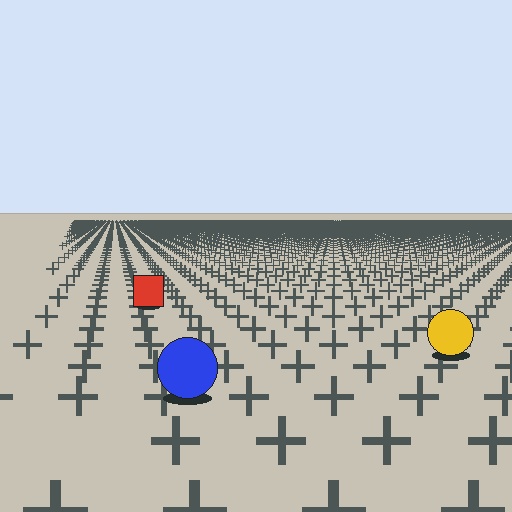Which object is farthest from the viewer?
The red square is farthest from the viewer. It appears smaller and the ground texture around it is denser.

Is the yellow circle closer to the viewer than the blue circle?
No. The blue circle is closer — you can tell from the texture gradient: the ground texture is coarser near it.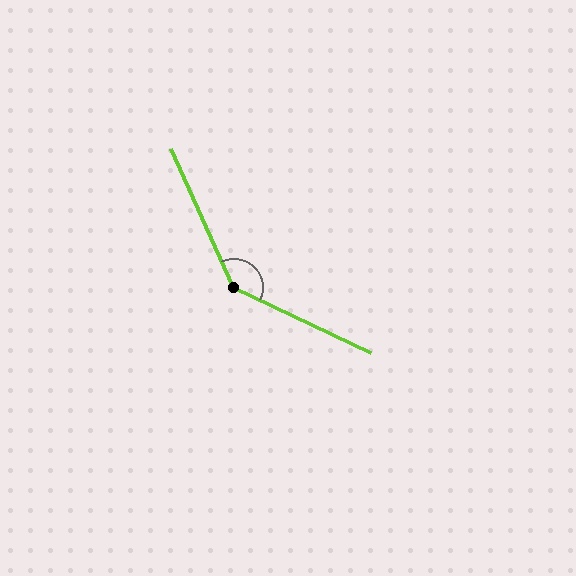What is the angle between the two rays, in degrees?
Approximately 140 degrees.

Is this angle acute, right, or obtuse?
It is obtuse.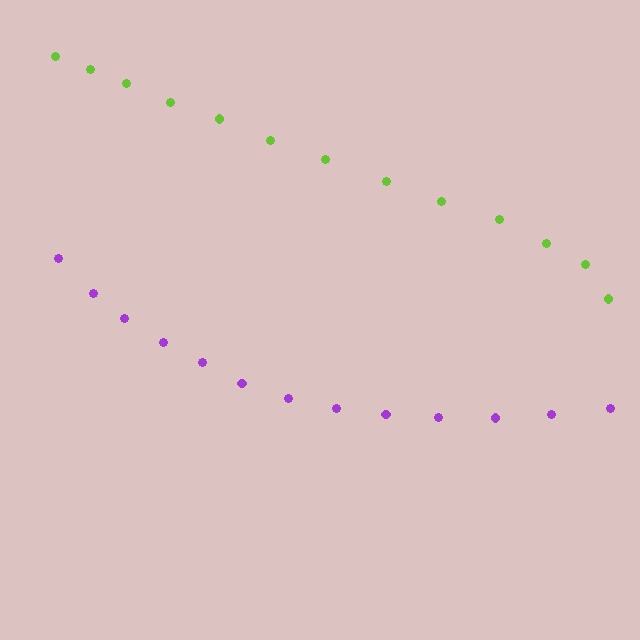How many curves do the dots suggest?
There are 2 distinct paths.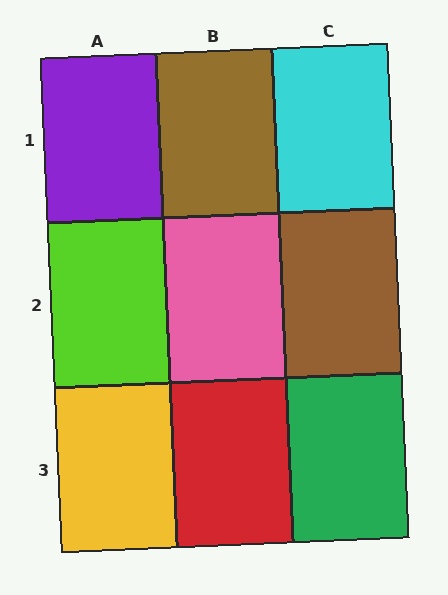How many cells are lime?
1 cell is lime.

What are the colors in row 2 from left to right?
Lime, pink, brown.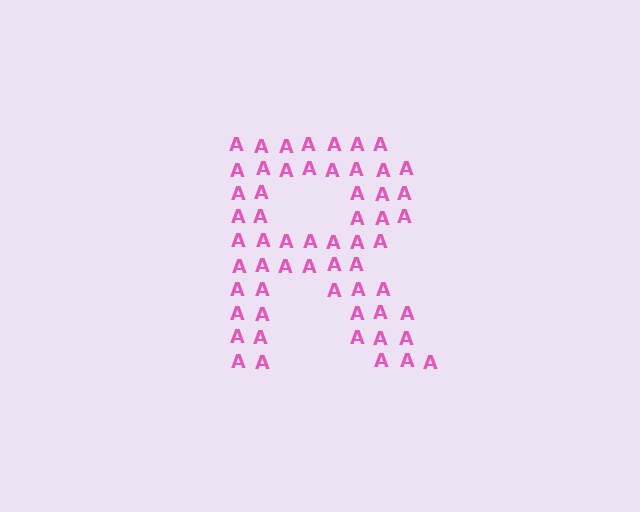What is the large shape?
The large shape is the letter R.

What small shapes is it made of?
It is made of small letter A's.